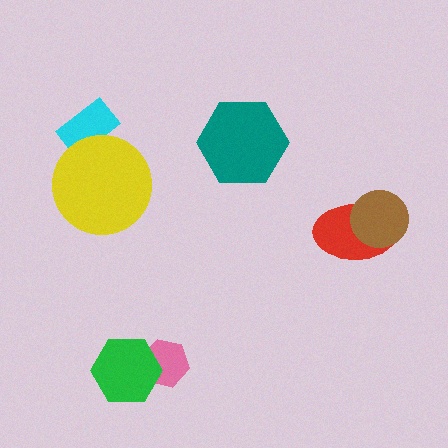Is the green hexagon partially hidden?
No, no other shape covers it.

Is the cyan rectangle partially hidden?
Yes, it is partially covered by another shape.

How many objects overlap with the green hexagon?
1 object overlaps with the green hexagon.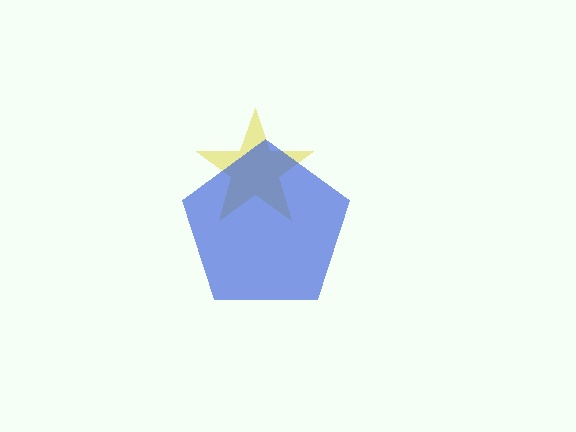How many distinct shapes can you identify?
There are 2 distinct shapes: a yellow star, a blue pentagon.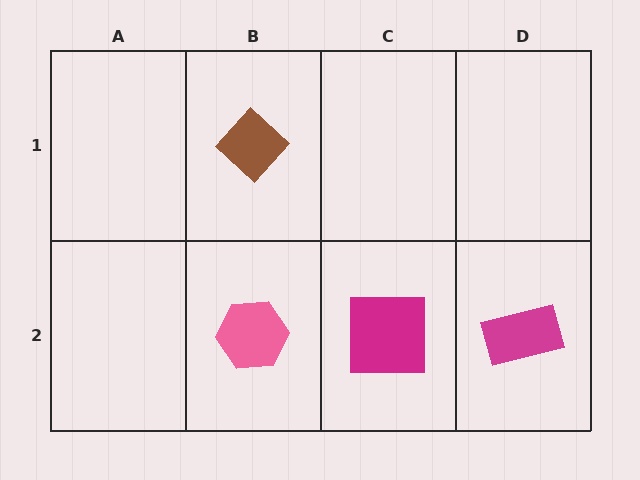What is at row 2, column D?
A magenta rectangle.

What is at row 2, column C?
A magenta square.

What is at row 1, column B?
A brown diamond.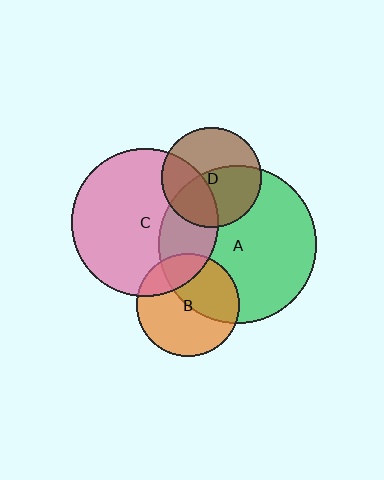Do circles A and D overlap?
Yes.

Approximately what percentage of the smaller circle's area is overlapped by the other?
Approximately 50%.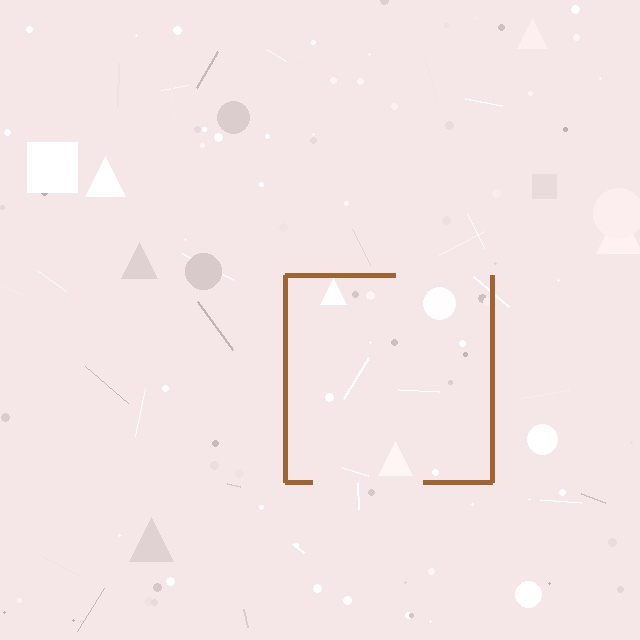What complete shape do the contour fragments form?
The contour fragments form a square.